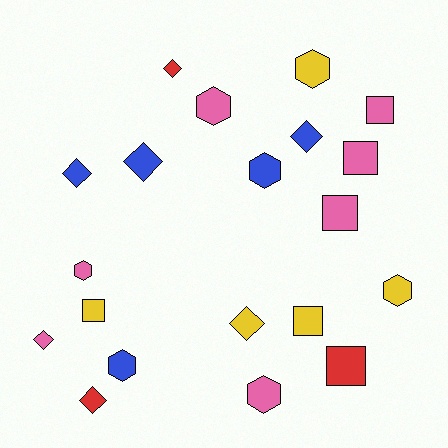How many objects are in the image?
There are 20 objects.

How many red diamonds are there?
There are 2 red diamonds.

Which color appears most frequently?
Pink, with 7 objects.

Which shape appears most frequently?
Diamond, with 7 objects.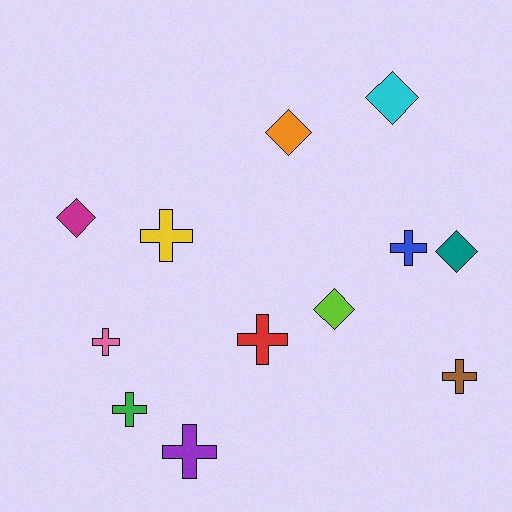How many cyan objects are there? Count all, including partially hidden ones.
There is 1 cyan object.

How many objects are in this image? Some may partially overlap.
There are 12 objects.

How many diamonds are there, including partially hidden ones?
There are 5 diamonds.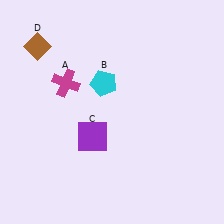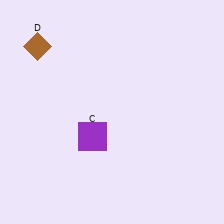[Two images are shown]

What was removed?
The cyan pentagon (B), the magenta cross (A) were removed in Image 2.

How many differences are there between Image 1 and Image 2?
There are 2 differences between the two images.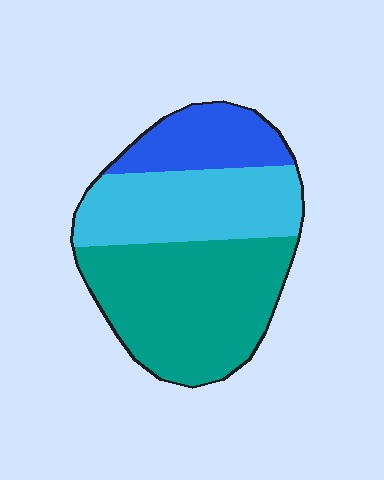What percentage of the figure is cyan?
Cyan covers 33% of the figure.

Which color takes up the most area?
Teal, at roughly 50%.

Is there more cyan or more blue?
Cyan.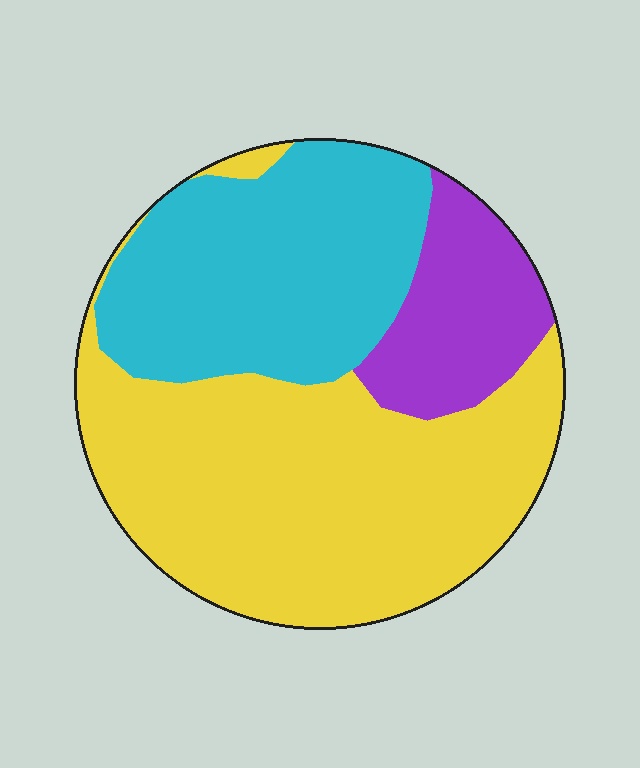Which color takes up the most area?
Yellow, at roughly 55%.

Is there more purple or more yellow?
Yellow.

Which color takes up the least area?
Purple, at roughly 15%.